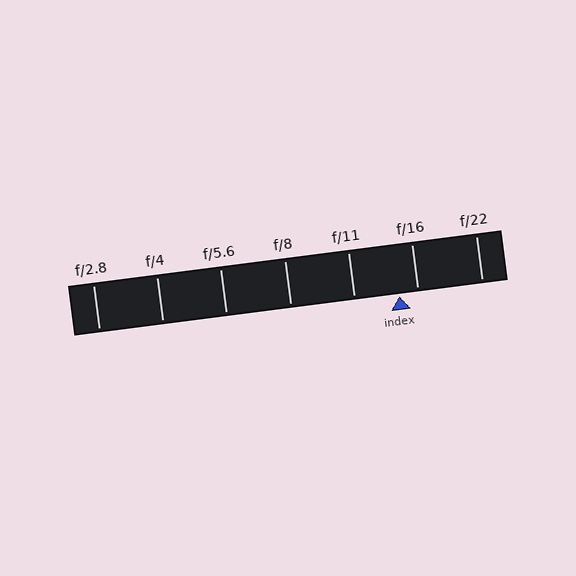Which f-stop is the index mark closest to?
The index mark is closest to f/16.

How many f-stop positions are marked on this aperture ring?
There are 7 f-stop positions marked.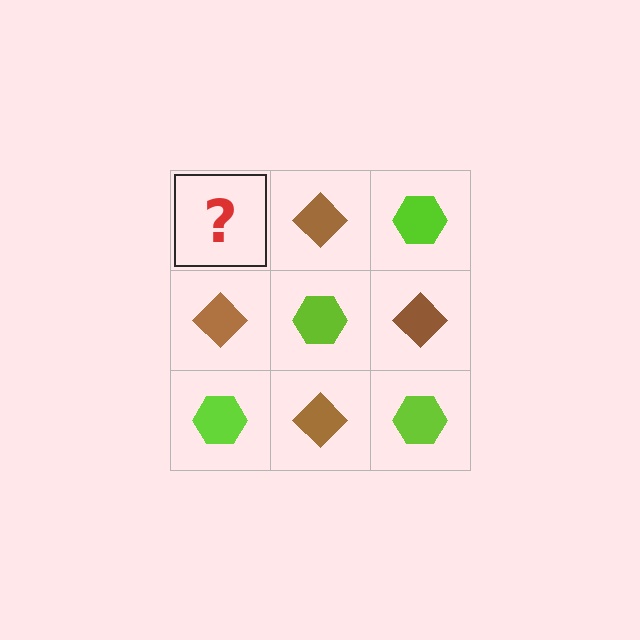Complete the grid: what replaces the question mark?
The question mark should be replaced with a lime hexagon.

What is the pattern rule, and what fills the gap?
The rule is that it alternates lime hexagon and brown diamond in a checkerboard pattern. The gap should be filled with a lime hexagon.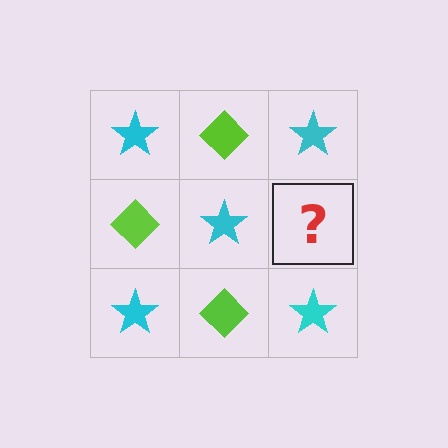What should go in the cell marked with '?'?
The missing cell should contain a lime diamond.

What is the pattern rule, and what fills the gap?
The rule is that it alternates cyan star and lime diamond in a checkerboard pattern. The gap should be filled with a lime diamond.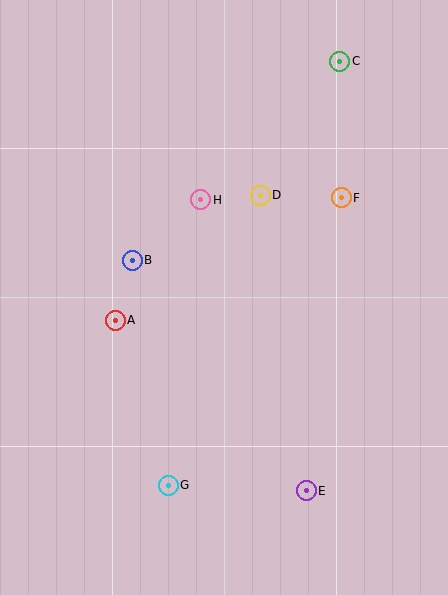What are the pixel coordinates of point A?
Point A is at (115, 320).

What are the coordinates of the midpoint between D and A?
The midpoint between D and A is at (188, 258).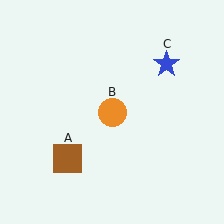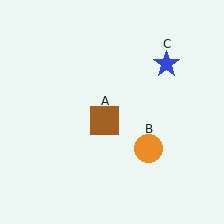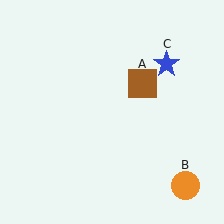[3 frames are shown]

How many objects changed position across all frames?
2 objects changed position: brown square (object A), orange circle (object B).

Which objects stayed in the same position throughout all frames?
Blue star (object C) remained stationary.